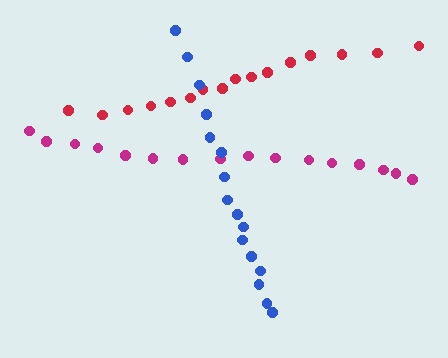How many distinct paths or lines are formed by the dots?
There are 3 distinct paths.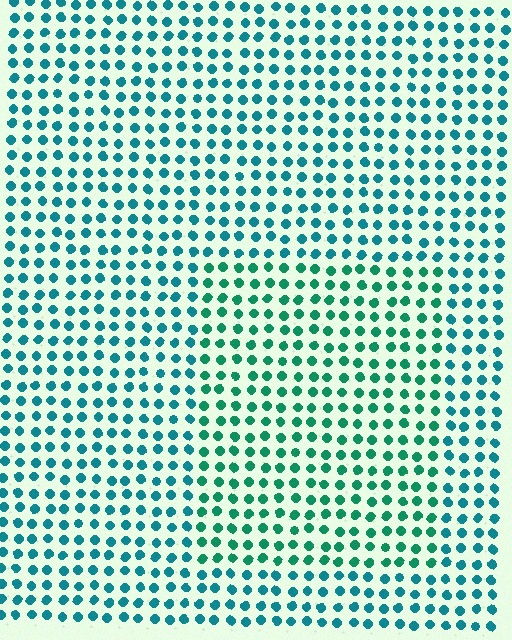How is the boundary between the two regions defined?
The boundary is defined purely by a slight shift in hue (about 27 degrees). Spacing, size, and orientation are identical on both sides.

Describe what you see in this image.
The image is filled with small teal elements in a uniform arrangement. A rectangle-shaped region is visible where the elements are tinted to a slightly different hue, forming a subtle color boundary.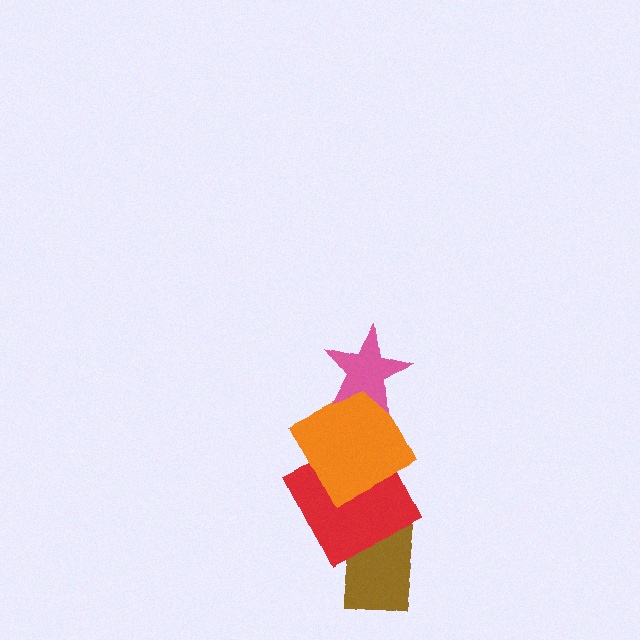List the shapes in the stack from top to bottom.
From top to bottom: the pink star, the orange square, the red square, the brown rectangle.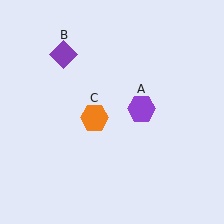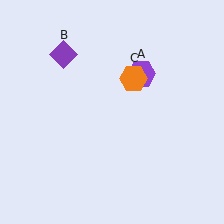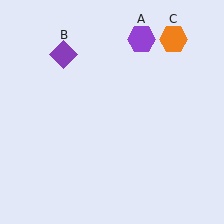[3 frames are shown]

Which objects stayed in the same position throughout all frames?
Purple diamond (object B) remained stationary.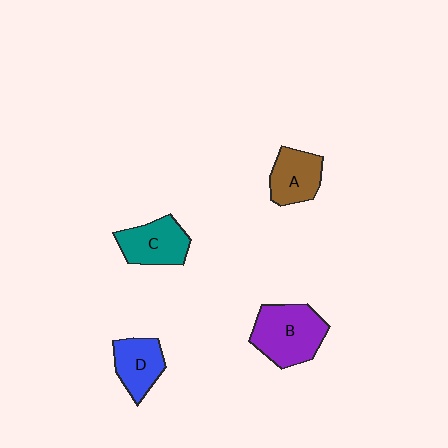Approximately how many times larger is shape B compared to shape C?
Approximately 1.4 times.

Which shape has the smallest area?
Shape D (blue).